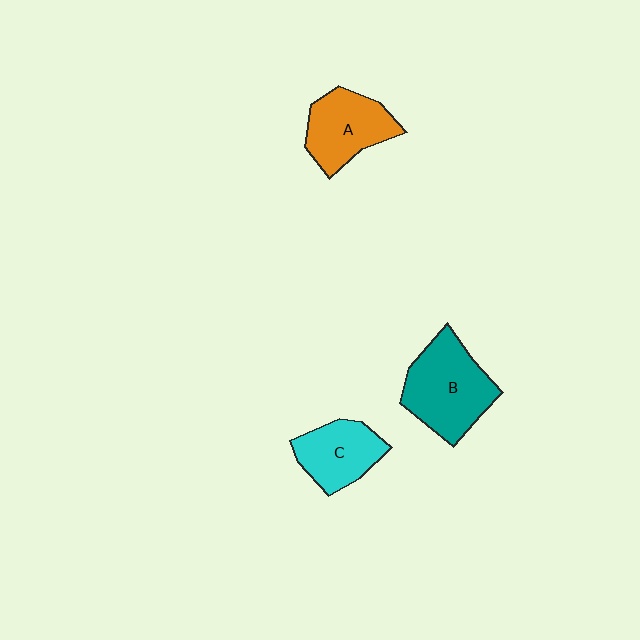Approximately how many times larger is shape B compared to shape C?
Approximately 1.5 times.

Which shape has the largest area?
Shape B (teal).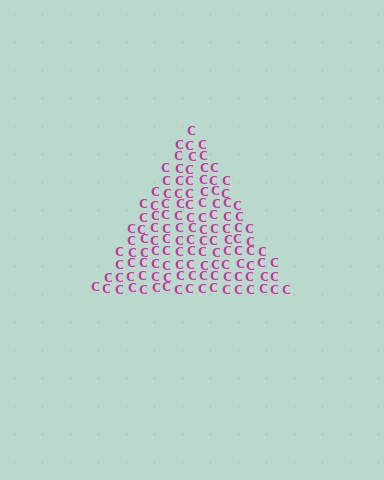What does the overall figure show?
The overall figure shows a triangle.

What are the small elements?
The small elements are letter C's.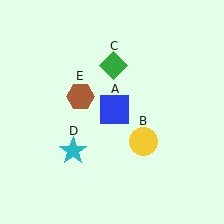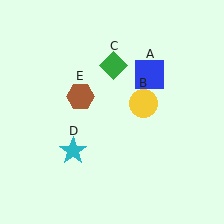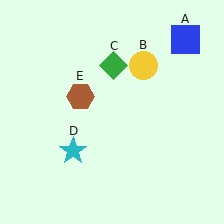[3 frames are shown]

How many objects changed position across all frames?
2 objects changed position: blue square (object A), yellow circle (object B).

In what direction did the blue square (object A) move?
The blue square (object A) moved up and to the right.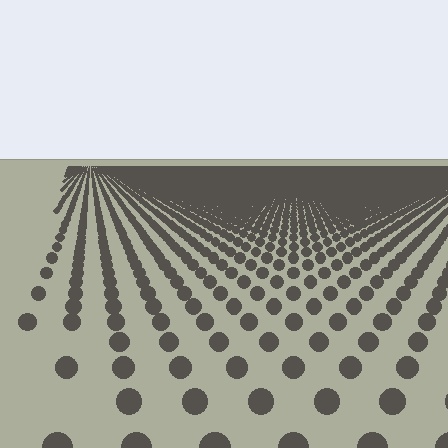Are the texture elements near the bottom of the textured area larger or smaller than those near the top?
Larger. Near the bottom, elements are closer to the viewer and appear at a bigger on-screen size.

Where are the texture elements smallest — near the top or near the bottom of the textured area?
Near the top.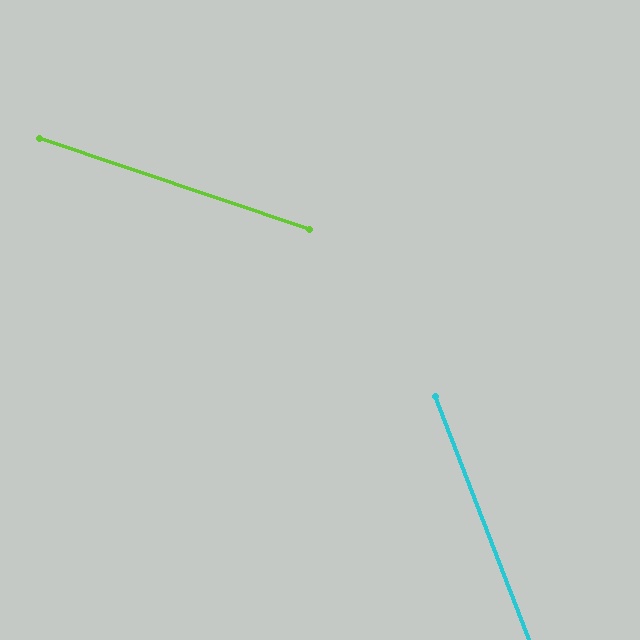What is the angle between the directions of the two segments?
Approximately 50 degrees.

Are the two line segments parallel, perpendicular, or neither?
Neither parallel nor perpendicular — they differ by about 50°.